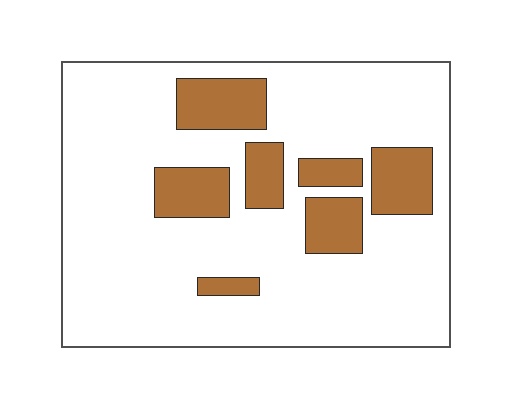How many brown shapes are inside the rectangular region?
7.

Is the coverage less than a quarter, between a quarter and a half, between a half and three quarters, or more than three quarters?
Less than a quarter.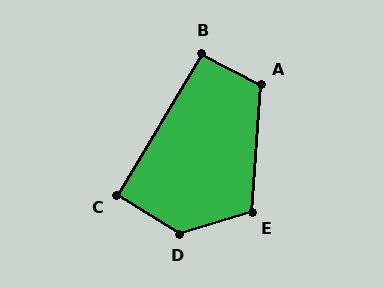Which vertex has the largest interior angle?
D, at approximately 131 degrees.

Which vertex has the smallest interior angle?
C, at approximately 91 degrees.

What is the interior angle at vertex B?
Approximately 93 degrees (approximately right).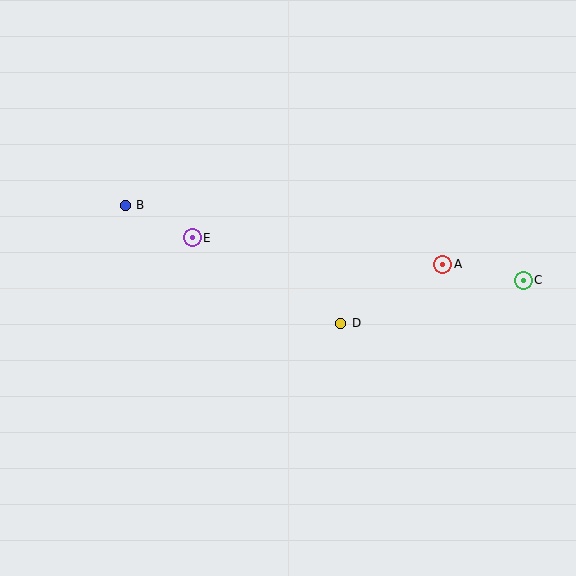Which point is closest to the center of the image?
Point D at (341, 323) is closest to the center.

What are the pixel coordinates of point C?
Point C is at (523, 280).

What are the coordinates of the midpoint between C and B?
The midpoint between C and B is at (324, 243).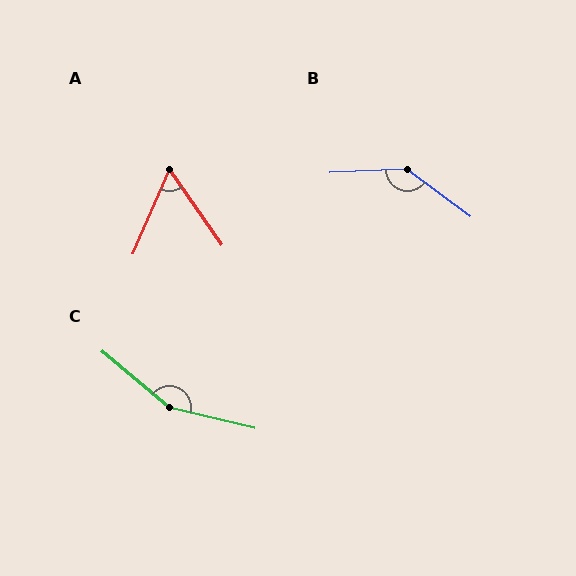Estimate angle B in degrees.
Approximately 141 degrees.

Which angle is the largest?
C, at approximately 154 degrees.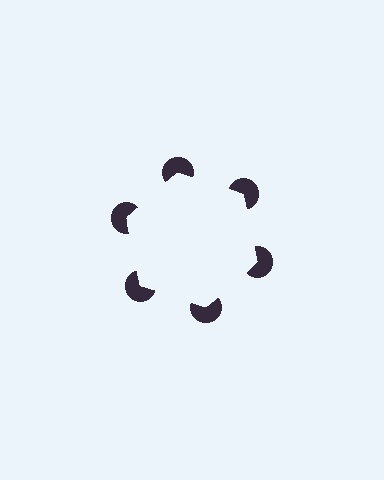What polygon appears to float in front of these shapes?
An illusory hexagon — its edges are inferred from the aligned wedge cuts in the pac-man discs, not physically drawn.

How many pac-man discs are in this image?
There are 6 — one at each vertex of the illusory hexagon.